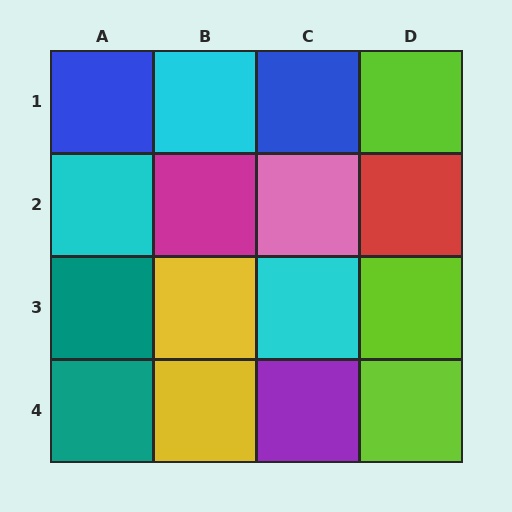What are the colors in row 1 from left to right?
Blue, cyan, blue, lime.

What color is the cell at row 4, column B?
Yellow.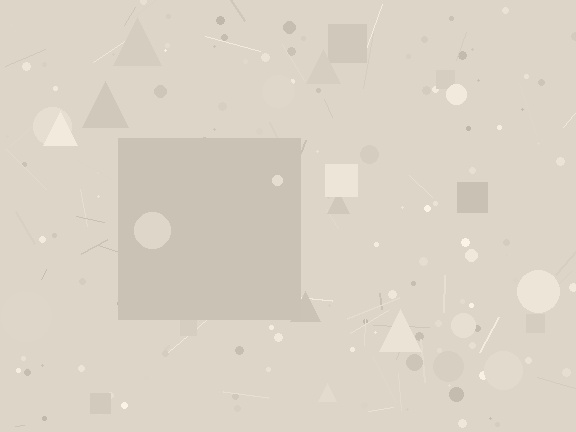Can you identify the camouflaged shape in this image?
The camouflaged shape is a square.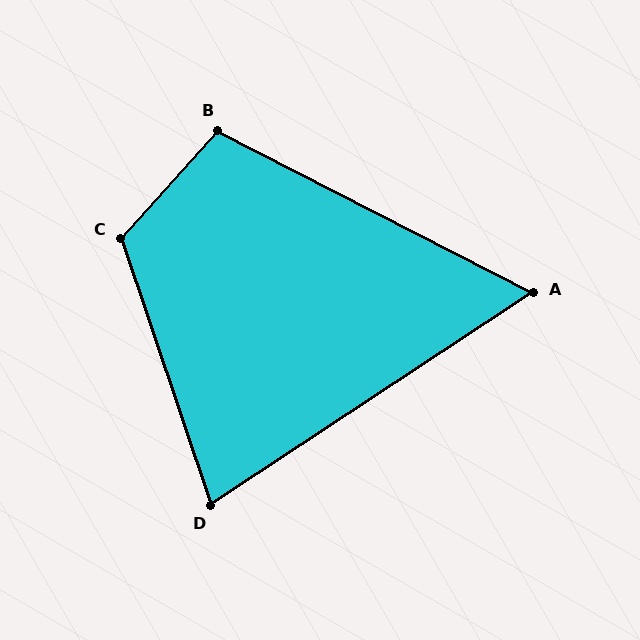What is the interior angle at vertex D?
Approximately 75 degrees (acute).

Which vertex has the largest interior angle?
C, at approximately 119 degrees.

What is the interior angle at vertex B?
Approximately 105 degrees (obtuse).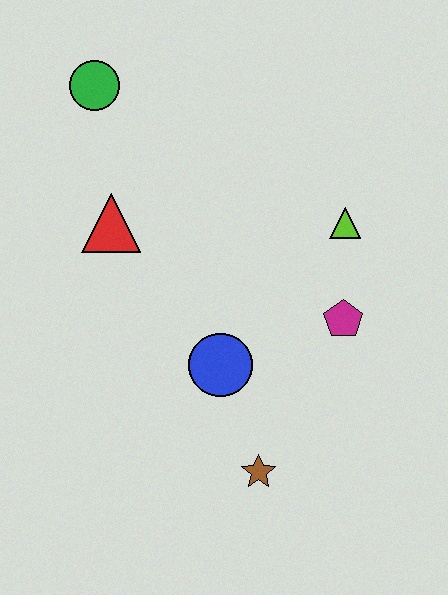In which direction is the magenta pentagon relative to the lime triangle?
The magenta pentagon is below the lime triangle.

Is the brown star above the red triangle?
No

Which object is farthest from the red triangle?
The brown star is farthest from the red triangle.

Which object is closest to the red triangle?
The green circle is closest to the red triangle.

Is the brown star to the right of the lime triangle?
No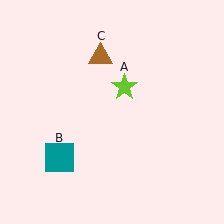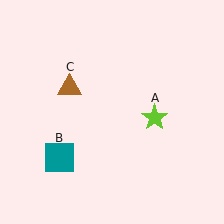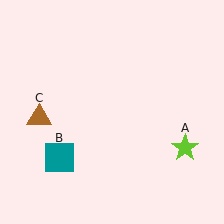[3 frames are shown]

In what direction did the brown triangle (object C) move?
The brown triangle (object C) moved down and to the left.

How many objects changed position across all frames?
2 objects changed position: lime star (object A), brown triangle (object C).